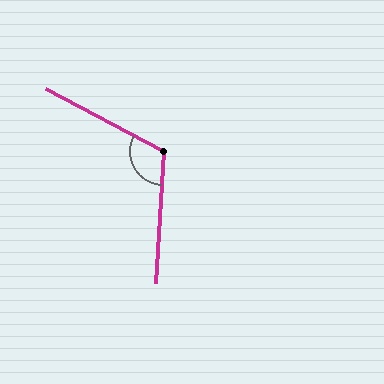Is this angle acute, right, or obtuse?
It is obtuse.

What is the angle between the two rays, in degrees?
Approximately 114 degrees.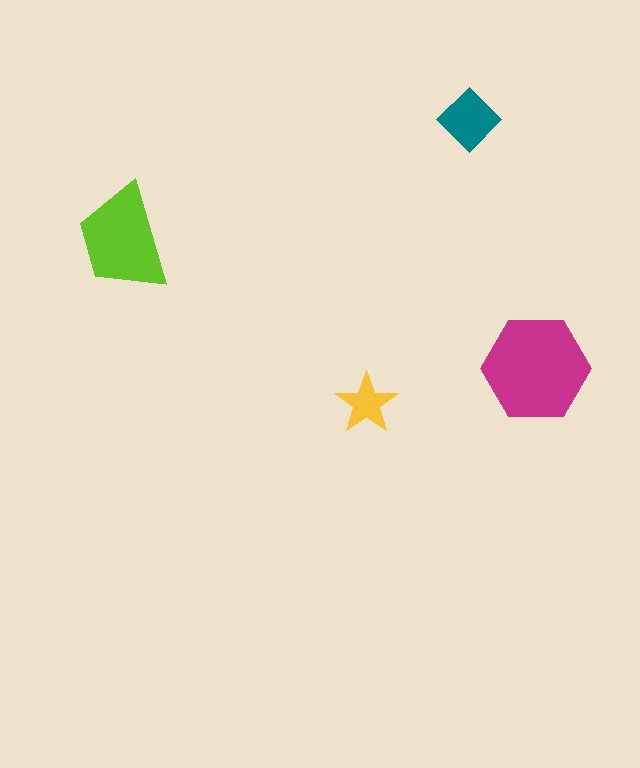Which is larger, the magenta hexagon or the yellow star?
The magenta hexagon.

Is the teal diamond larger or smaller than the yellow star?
Larger.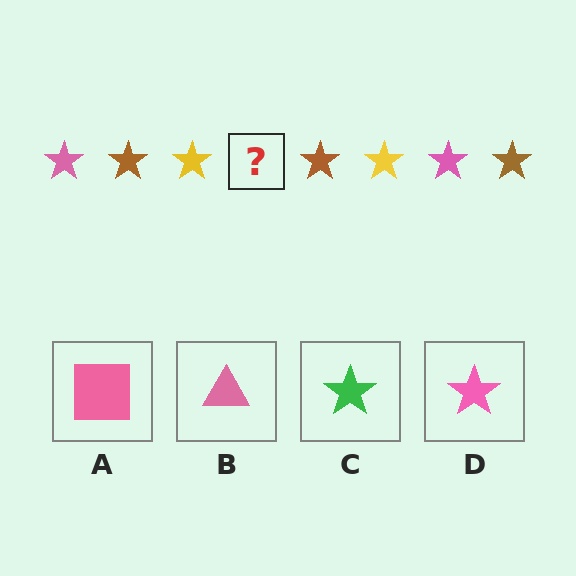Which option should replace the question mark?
Option D.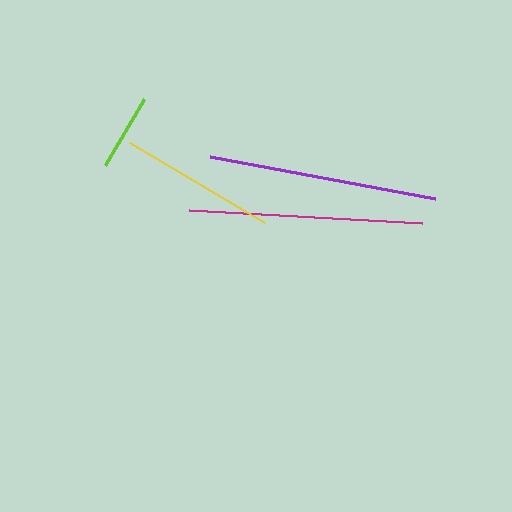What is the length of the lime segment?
The lime segment is approximately 77 pixels long.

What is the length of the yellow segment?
The yellow segment is approximately 157 pixels long.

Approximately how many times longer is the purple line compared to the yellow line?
The purple line is approximately 1.5 times the length of the yellow line.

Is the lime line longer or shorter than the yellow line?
The yellow line is longer than the lime line.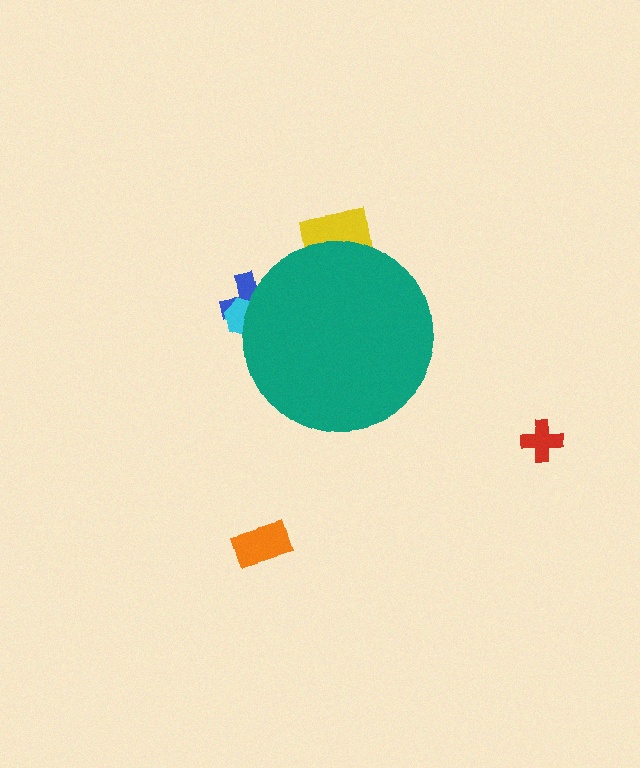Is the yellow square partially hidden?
Yes, the yellow square is partially hidden behind the teal circle.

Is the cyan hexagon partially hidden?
Yes, the cyan hexagon is partially hidden behind the teal circle.